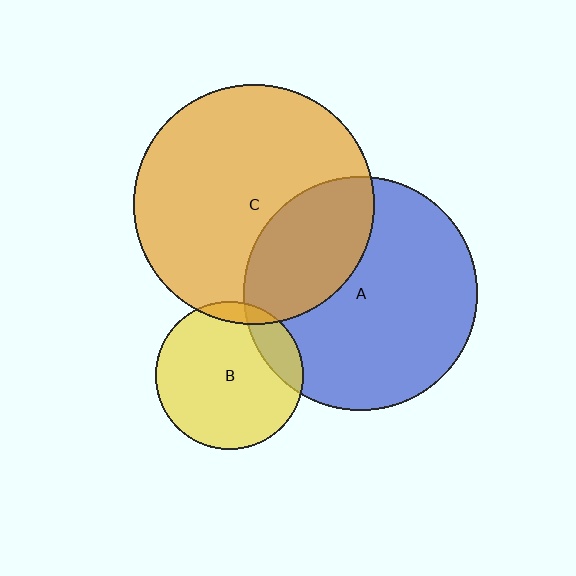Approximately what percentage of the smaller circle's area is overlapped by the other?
Approximately 15%.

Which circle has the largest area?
Circle C (orange).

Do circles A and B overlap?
Yes.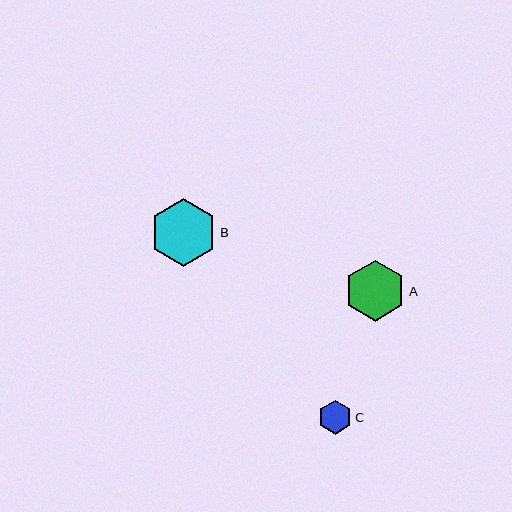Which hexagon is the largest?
Hexagon B is the largest with a size of approximately 67 pixels.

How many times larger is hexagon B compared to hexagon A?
Hexagon B is approximately 1.1 times the size of hexagon A.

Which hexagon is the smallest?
Hexagon C is the smallest with a size of approximately 34 pixels.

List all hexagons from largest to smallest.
From largest to smallest: B, A, C.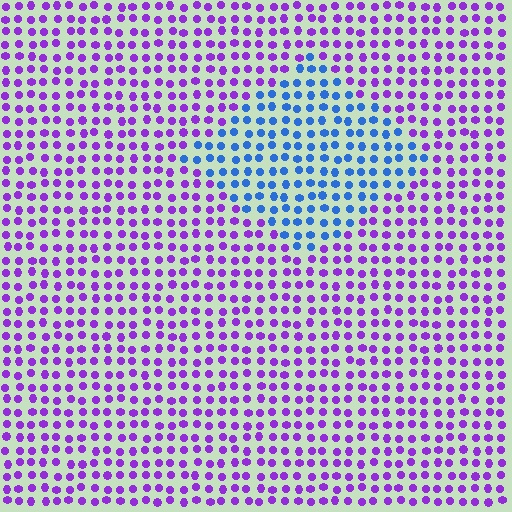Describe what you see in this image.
The image is filled with small purple elements in a uniform arrangement. A diamond-shaped region is visible where the elements are tinted to a slightly different hue, forming a subtle color boundary.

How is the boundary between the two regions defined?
The boundary is defined purely by a slight shift in hue (about 60 degrees). Spacing, size, and orientation are identical on both sides.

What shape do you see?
I see a diamond.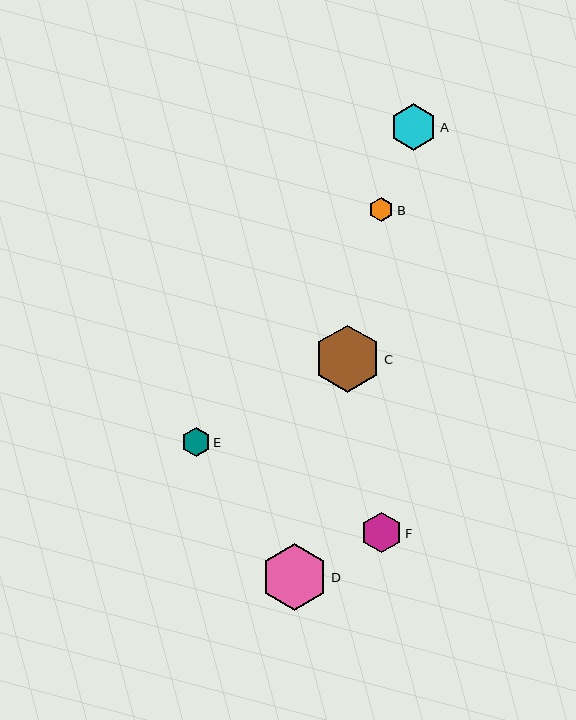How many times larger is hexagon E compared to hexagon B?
Hexagon E is approximately 1.2 times the size of hexagon B.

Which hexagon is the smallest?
Hexagon B is the smallest with a size of approximately 24 pixels.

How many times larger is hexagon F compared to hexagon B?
Hexagon F is approximately 1.7 times the size of hexagon B.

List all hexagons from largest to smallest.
From largest to smallest: C, D, A, F, E, B.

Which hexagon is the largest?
Hexagon C is the largest with a size of approximately 67 pixels.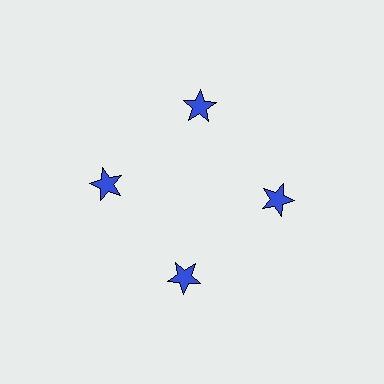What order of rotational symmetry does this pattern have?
This pattern has 4-fold rotational symmetry.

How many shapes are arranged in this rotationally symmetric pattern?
There are 4 shapes, arranged in 4 groups of 1.